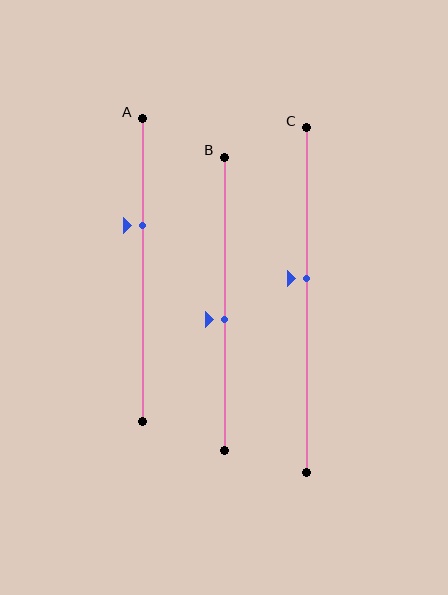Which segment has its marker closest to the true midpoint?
Segment B has its marker closest to the true midpoint.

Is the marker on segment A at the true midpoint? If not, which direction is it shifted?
No, the marker on segment A is shifted upward by about 15% of the segment length.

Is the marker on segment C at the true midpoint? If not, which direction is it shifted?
No, the marker on segment C is shifted upward by about 6% of the segment length.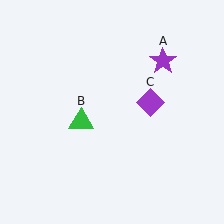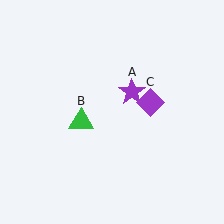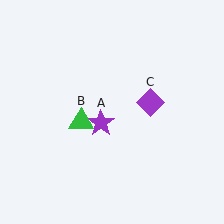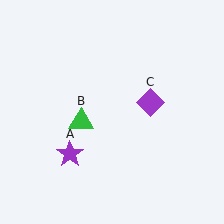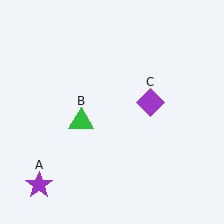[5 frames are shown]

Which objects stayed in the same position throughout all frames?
Green triangle (object B) and purple diamond (object C) remained stationary.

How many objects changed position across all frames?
1 object changed position: purple star (object A).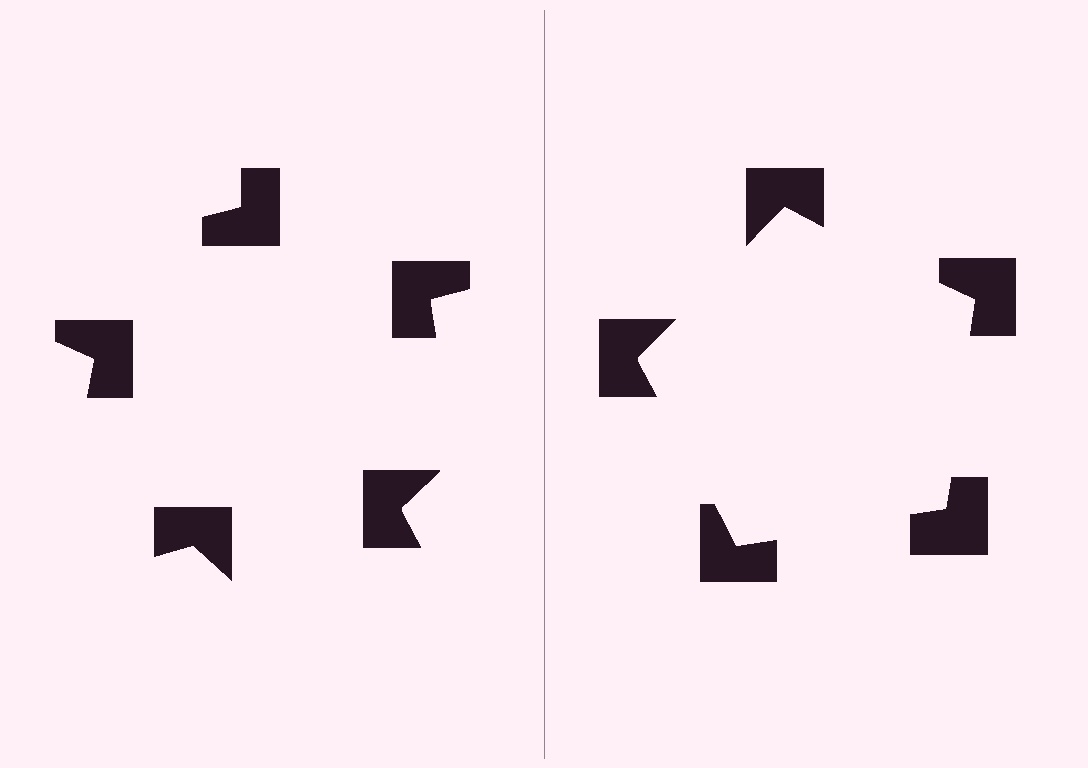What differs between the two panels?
The notched squares are positioned identically on both sides; only the wedge orientations differ. On the right they align to a pentagon; on the left they are misaligned.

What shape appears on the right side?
An illusory pentagon.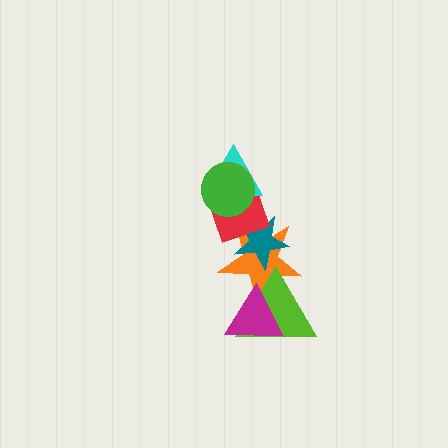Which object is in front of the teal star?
The red diamond is in front of the teal star.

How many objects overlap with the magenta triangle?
2 objects overlap with the magenta triangle.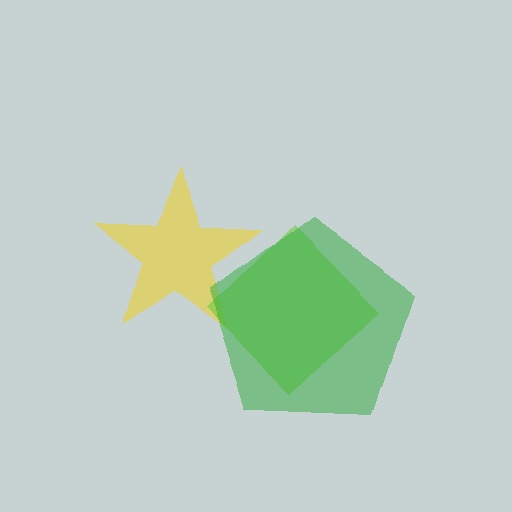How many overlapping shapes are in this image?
There are 3 overlapping shapes in the image.